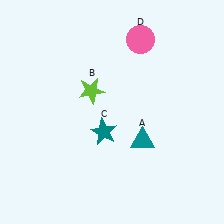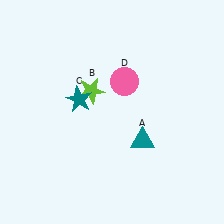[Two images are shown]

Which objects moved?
The objects that moved are: the teal star (C), the pink circle (D).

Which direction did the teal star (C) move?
The teal star (C) moved up.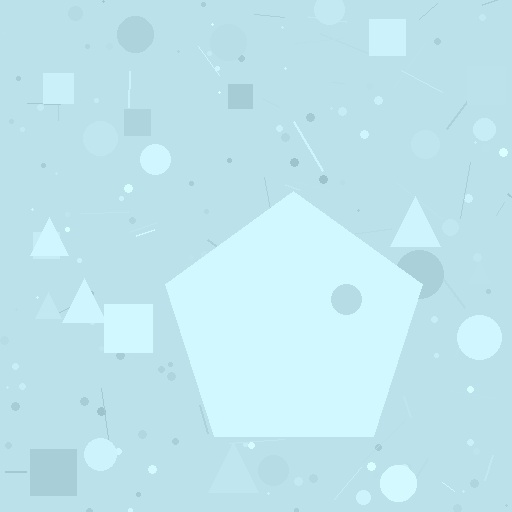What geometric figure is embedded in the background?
A pentagon is embedded in the background.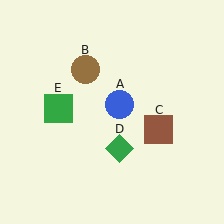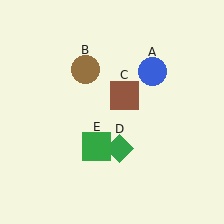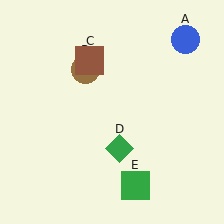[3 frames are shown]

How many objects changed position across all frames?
3 objects changed position: blue circle (object A), brown square (object C), green square (object E).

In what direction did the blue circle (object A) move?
The blue circle (object A) moved up and to the right.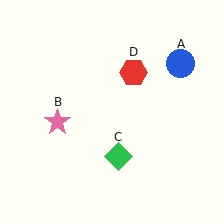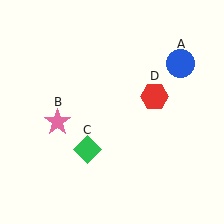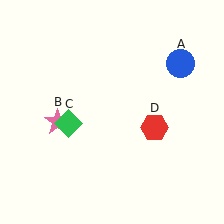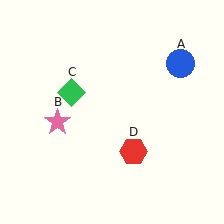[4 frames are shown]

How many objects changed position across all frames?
2 objects changed position: green diamond (object C), red hexagon (object D).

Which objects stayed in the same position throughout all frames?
Blue circle (object A) and pink star (object B) remained stationary.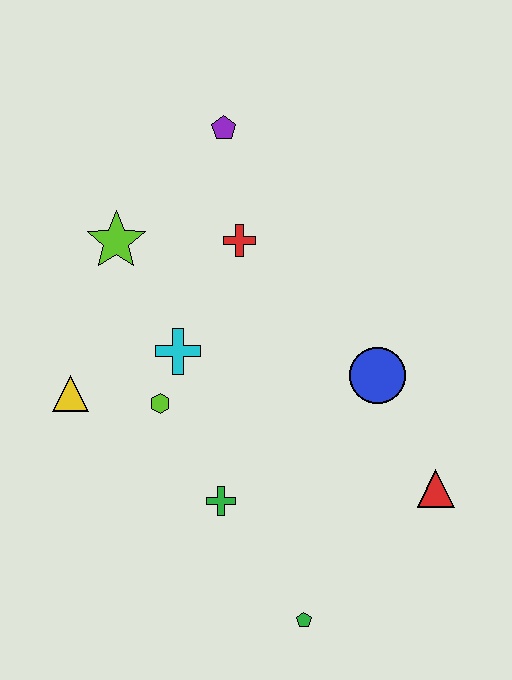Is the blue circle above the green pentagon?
Yes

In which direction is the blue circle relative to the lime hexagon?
The blue circle is to the right of the lime hexagon.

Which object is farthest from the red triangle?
The purple pentagon is farthest from the red triangle.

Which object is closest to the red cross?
The purple pentagon is closest to the red cross.